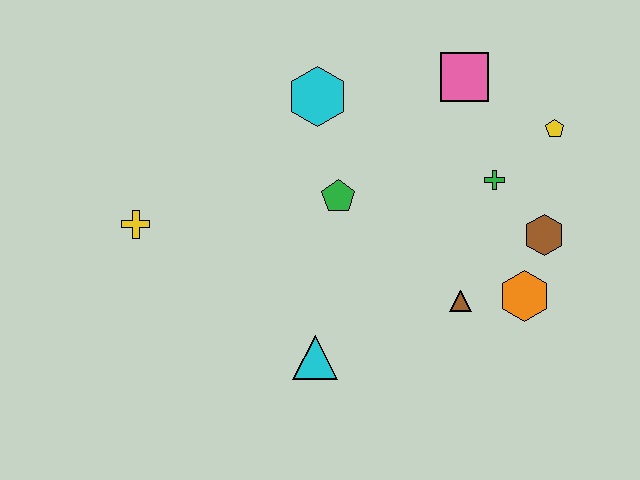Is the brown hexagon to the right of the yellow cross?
Yes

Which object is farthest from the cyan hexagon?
The orange hexagon is farthest from the cyan hexagon.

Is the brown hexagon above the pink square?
No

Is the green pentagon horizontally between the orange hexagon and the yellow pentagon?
No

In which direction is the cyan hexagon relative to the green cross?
The cyan hexagon is to the left of the green cross.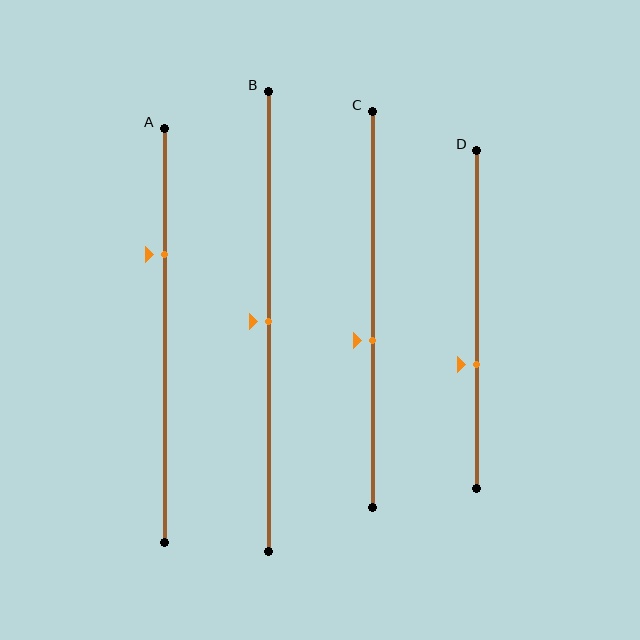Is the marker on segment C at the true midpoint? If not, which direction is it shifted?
No, the marker on segment C is shifted downward by about 8% of the segment length.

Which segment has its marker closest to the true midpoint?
Segment B has its marker closest to the true midpoint.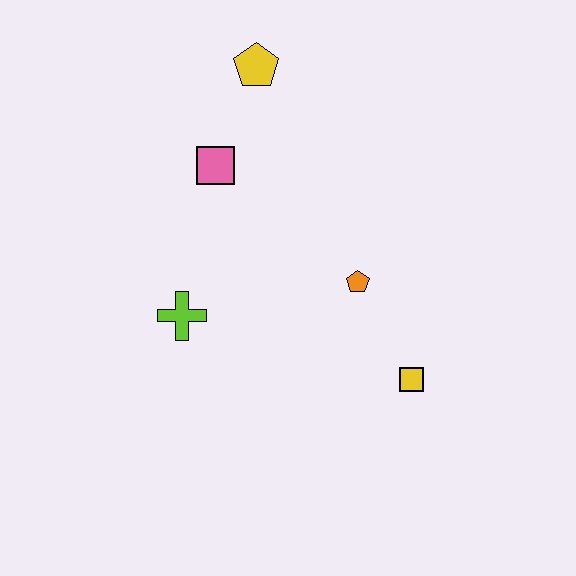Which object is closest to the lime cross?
The pink square is closest to the lime cross.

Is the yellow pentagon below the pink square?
No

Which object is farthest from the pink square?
The yellow square is farthest from the pink square.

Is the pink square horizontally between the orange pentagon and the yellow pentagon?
No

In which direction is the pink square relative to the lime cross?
The pink square is above the lime cross.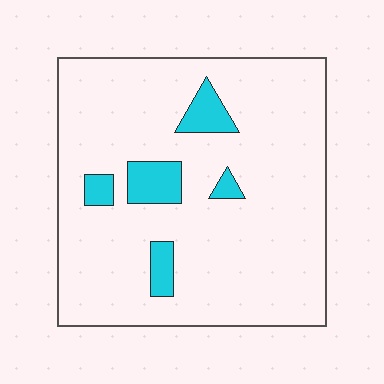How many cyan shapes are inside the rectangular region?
5.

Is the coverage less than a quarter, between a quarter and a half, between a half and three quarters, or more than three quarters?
Less than a quarter.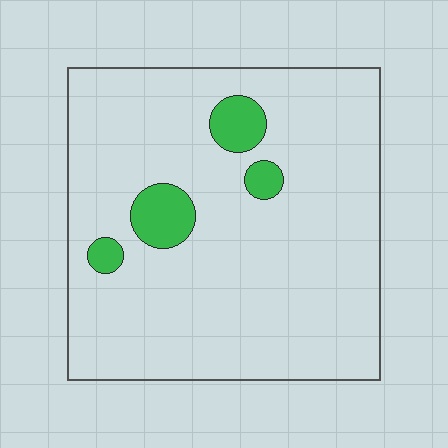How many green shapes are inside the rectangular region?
4.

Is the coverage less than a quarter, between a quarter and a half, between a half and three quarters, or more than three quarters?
Less than a quarter.